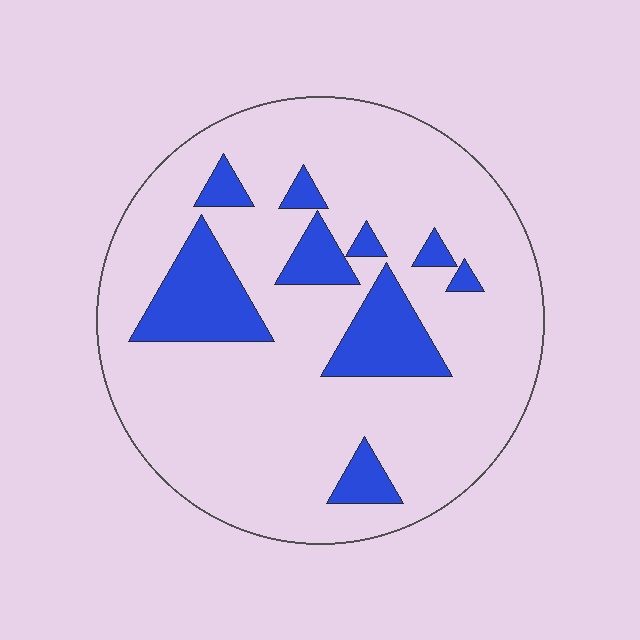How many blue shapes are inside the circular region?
9.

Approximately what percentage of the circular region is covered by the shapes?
Approximately 20%.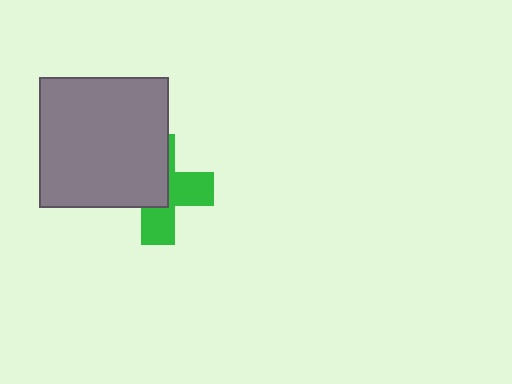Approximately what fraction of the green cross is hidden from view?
Roughly 53% of the green cross is hidden behind the gray square.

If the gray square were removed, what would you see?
You would see the complete green cross.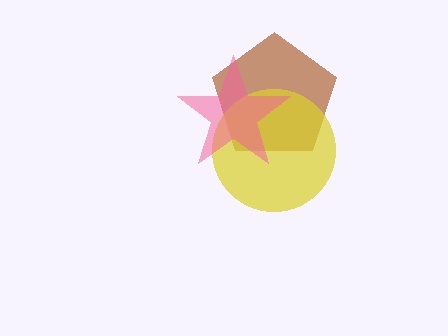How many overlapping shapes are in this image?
There are 3 overlapping shapes in the image.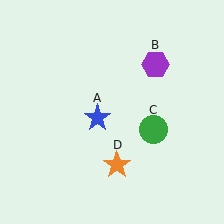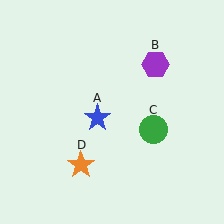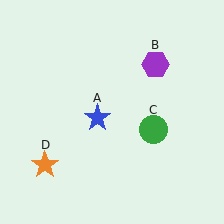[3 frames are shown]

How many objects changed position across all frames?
1 object changed position: orange star (object D).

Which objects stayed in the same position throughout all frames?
Blue star (object A) and purple hexagon (object B) and green circle (object C) remained stationary.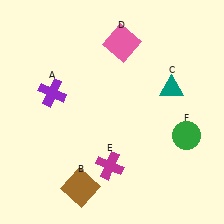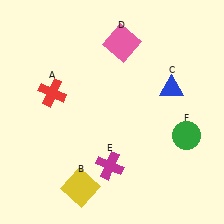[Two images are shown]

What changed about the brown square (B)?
In Image 1, B is brown. In Image 2, it changed to yellow.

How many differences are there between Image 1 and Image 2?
There are 3 differences between the two images.